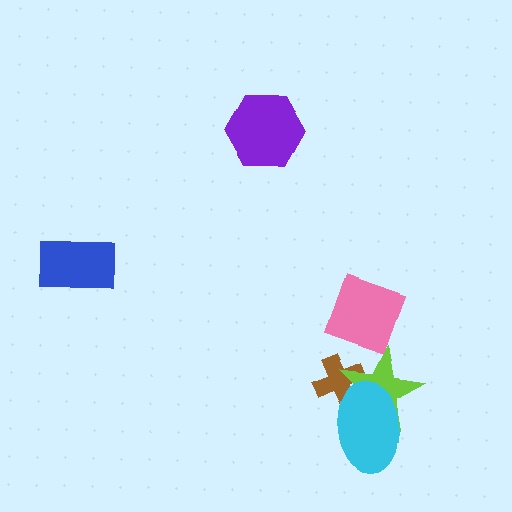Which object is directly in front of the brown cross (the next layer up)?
The lime star is directly in front of the brown cross.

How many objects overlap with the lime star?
3 objects overlap with the lime star.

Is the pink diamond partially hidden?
Yes, it is partially covered by another shape.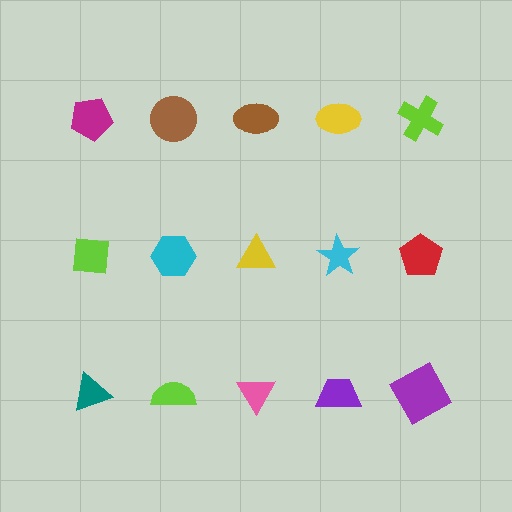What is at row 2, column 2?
A cyan hexagon.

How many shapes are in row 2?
5 shapes.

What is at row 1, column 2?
A brown circle.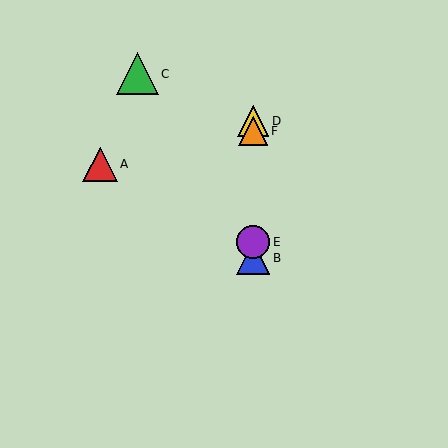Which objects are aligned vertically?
Objects B, D, E, F are aligned vertically.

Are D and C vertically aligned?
No, D is at x≈253 and C is at x≈137.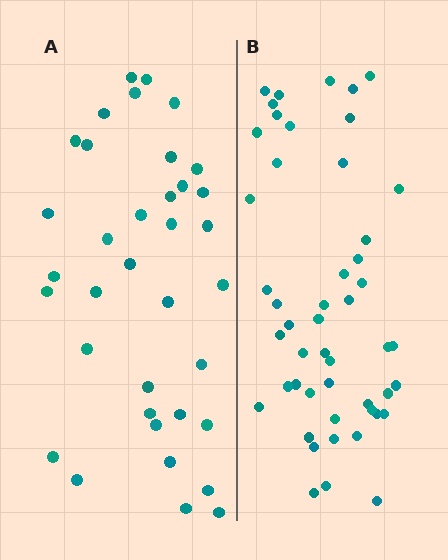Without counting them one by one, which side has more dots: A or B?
Region B (the right region) has more dots.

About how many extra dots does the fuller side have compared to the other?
Region B has approximately 15 more dots than region A.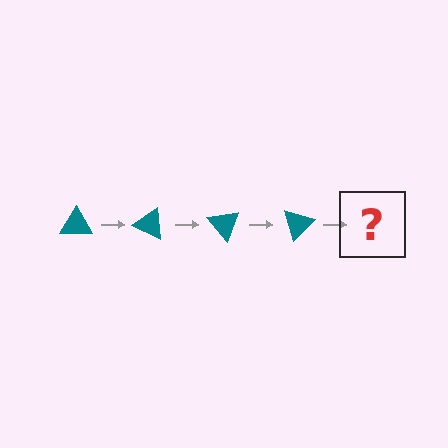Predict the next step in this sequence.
The next step is a teal triangle rotated 100 degrees.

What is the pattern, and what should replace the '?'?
The pattern is that the triangle rotates 25 degrees each step. The '?' should be a teal triangle rotated 100 degrees.